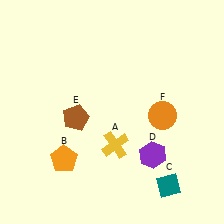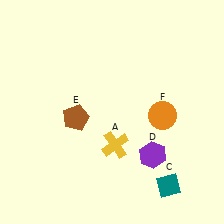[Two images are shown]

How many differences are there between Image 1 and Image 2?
There is 1 difference between the two images.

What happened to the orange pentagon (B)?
The orange pentagon (B) was removed in Image 2. It was in the bottom-left area of Image 1.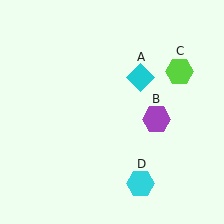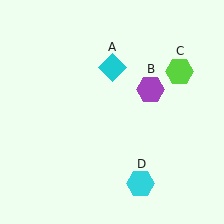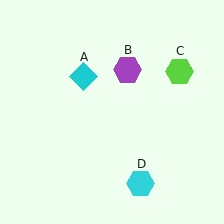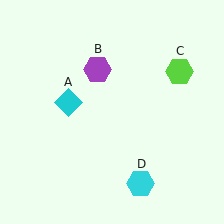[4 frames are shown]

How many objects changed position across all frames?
2 objects changed position: cyan diamond (object A), purple hexagon (object B).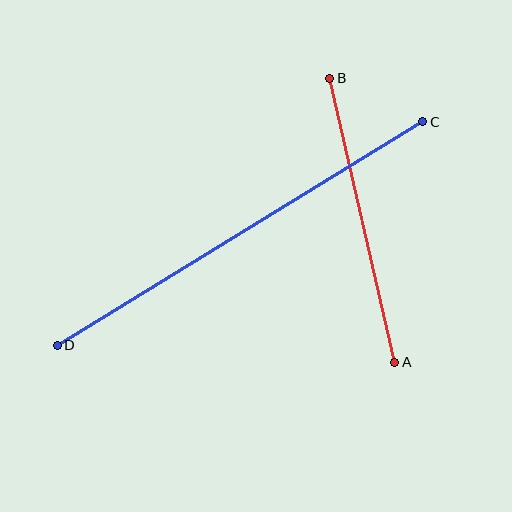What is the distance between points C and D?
The distance is approximately 428 pixels.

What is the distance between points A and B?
The distance is approximately 291 pixels.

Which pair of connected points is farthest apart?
Points C and D are farthest apart.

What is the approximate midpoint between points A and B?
The midpoint is at approximately (362, 220) pixels.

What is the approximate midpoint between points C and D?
The midpoint is at approximately (240, 233) pixels.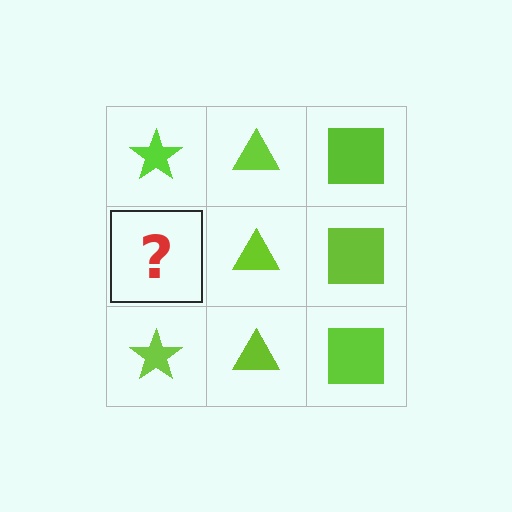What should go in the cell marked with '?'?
The missing cell should contain a lime star.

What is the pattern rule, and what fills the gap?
The rule is that each column has a consistent shape. The gap should be filled with a lime star.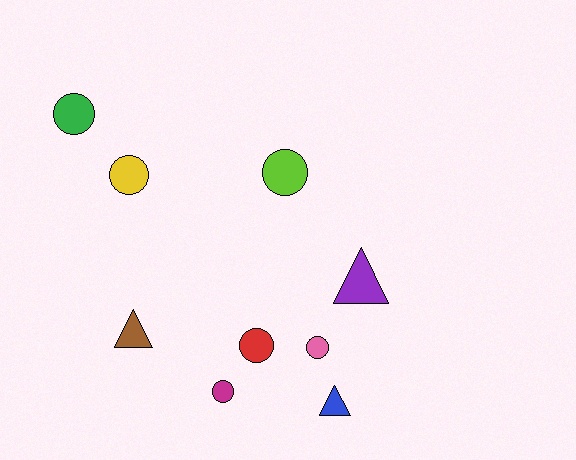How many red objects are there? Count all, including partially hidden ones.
There is 1 red object.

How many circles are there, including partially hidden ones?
There are 6 circles.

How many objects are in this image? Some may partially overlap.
There are 9 objects.